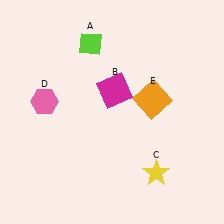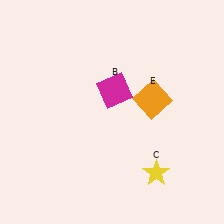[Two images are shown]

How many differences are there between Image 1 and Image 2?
There are 2 differences between the two images.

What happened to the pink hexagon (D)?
The pink hexagon (D) was removed in Image 2. It was in the top-left area of Image 1.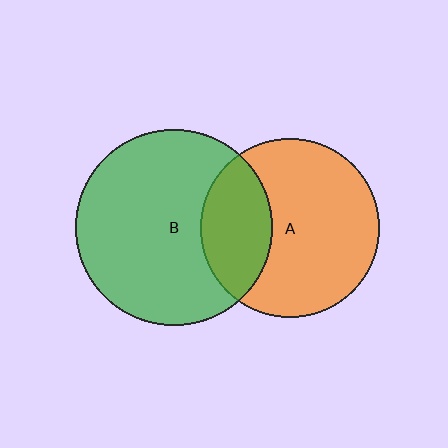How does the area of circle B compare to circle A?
Approximately 1.2 times.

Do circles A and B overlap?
Yes.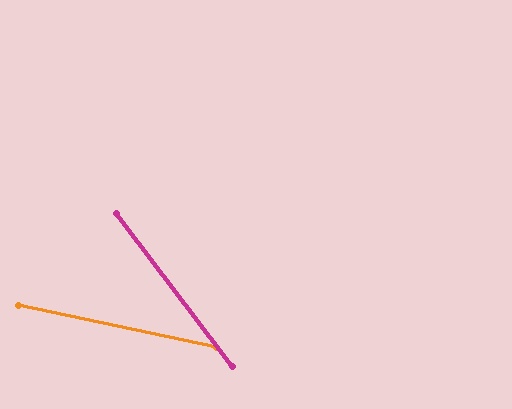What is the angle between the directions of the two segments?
Approximately 41 degrees.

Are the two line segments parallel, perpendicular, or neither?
Neither parallel nor perpendicular — they differ by about 41°.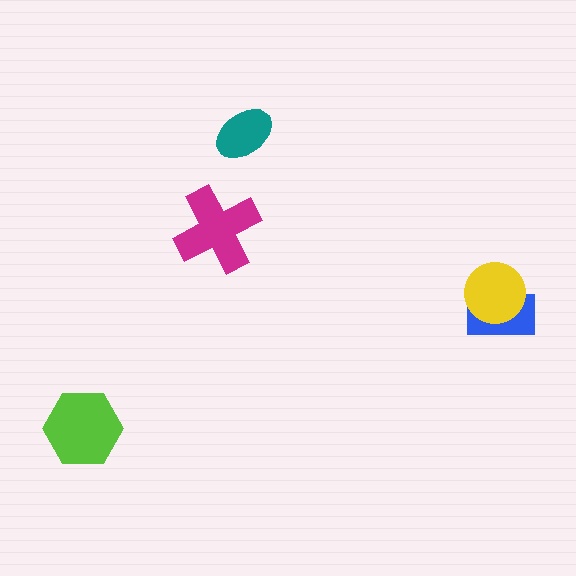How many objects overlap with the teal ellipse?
0 objects overlap with the teal ellipse.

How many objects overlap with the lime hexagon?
0 objects overlap with the lime hexagon.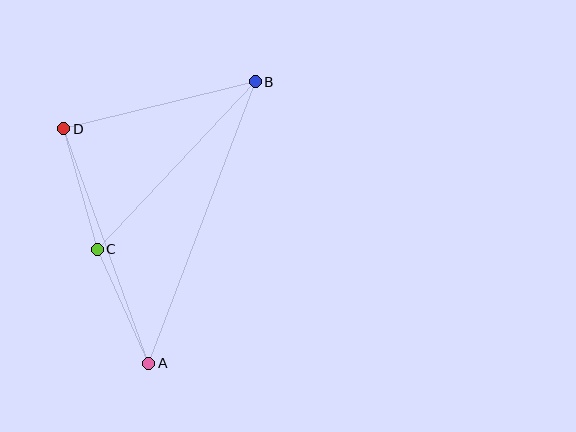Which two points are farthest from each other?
Points A and B are farthest from each other.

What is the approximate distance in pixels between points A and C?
The distance between A and C is approximately 125 pixels.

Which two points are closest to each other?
Points C and D are closest to each other.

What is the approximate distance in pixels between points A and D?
The distance between A and D is approximately 249 pixels.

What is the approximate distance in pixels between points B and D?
The distance between B and D is approximately 197 pixels.